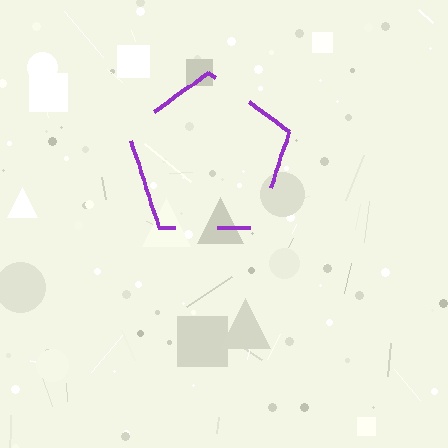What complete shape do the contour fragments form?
The contour fragments form a pentagon.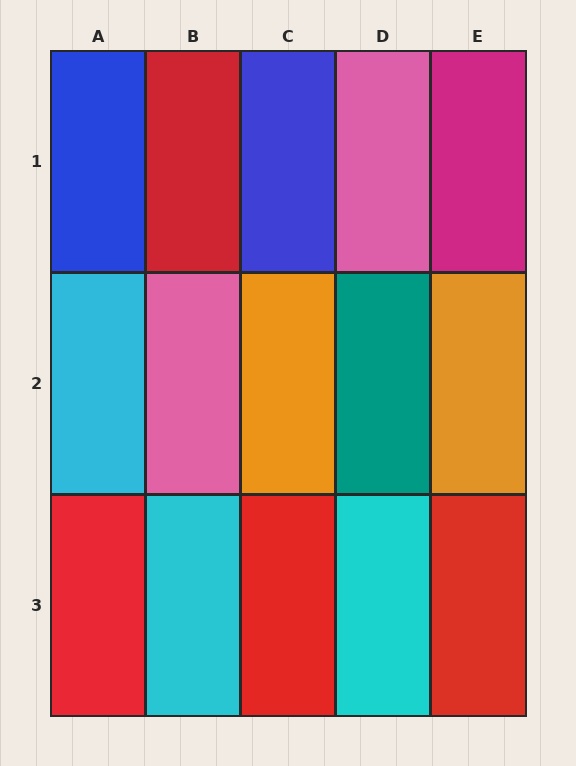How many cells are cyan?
3 cells are cyan.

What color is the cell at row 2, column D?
Teal.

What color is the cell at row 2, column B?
Pink.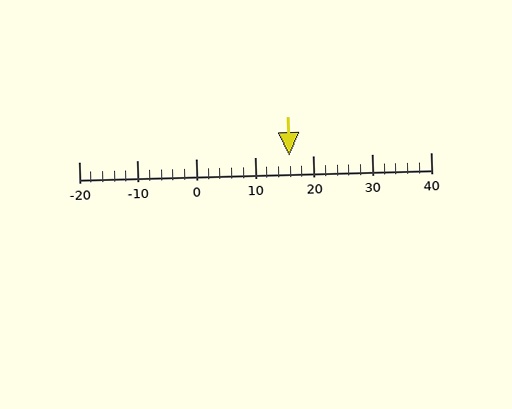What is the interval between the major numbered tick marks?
The major tick marks are spaced 10 units apart.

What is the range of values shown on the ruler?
The ruler shows values from -20 to 40.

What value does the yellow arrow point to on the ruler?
The yellow arrow points to approximately 16.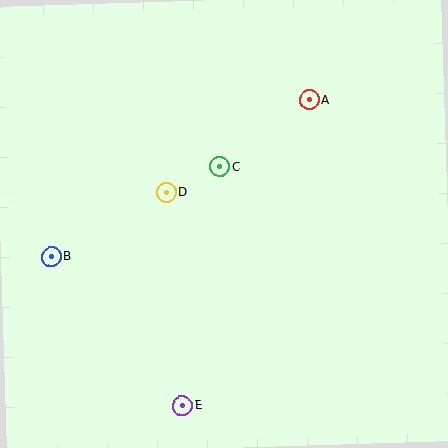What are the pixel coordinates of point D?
Point D is at (166, 193).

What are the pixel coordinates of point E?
Point E is at (182, 406).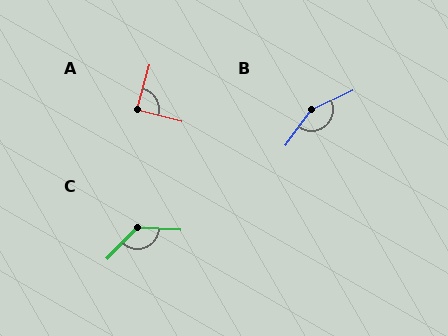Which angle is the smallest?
A, at approximately 89 degrees.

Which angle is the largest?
B, at approximately 150 degrees.